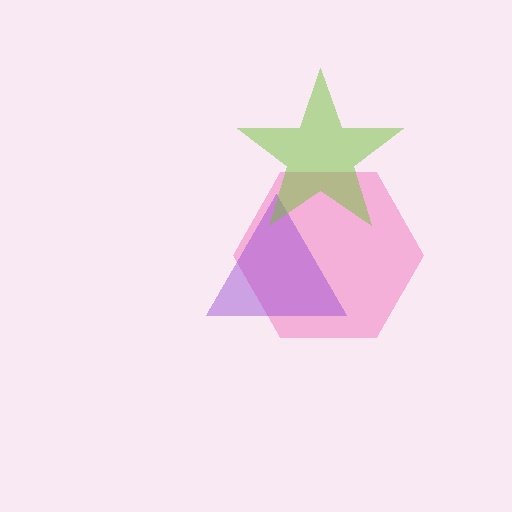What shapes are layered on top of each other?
The layered shapes are: a pink hexagon, a purple triangle, a lime star.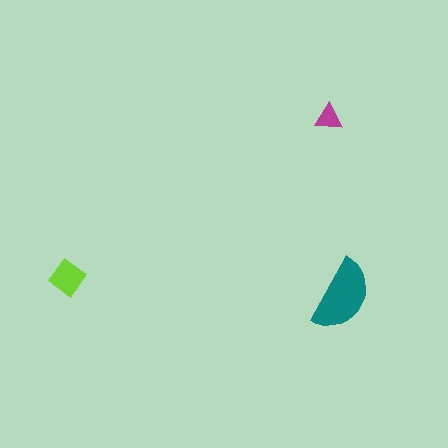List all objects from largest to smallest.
The teal semicircle, the lime diamond, the magenta triangle.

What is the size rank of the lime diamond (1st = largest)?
2nd.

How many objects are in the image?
There are 3 objects in the image.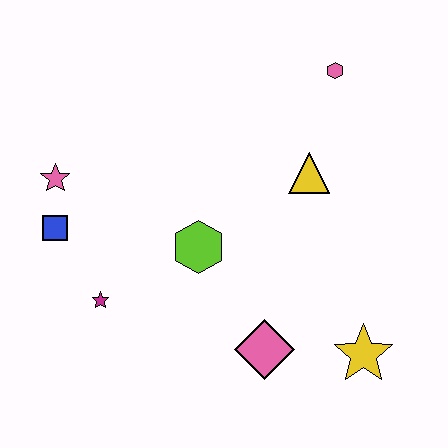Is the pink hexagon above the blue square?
Yes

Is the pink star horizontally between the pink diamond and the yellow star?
No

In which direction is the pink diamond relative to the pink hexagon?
The pink diamond is below the pink hexagon.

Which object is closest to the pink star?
The blue square is closest to the pink star.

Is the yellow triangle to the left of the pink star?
No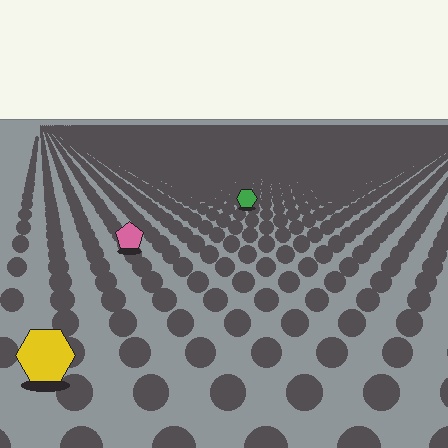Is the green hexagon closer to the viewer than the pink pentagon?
No. The pink pentagon is closer — you can tell from the texture gradient: the ground texture is coarser near it.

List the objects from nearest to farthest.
From nearest to farthest: the yellow hexagon, the pink pentagon, the green hexagon.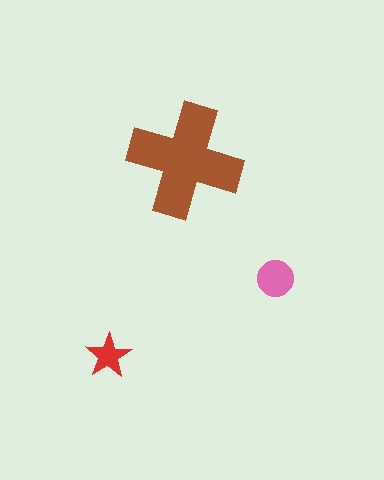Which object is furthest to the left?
The red star is leftmost.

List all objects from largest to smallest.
The brown cross, the pink circle, the red star.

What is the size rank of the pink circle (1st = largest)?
2nd.